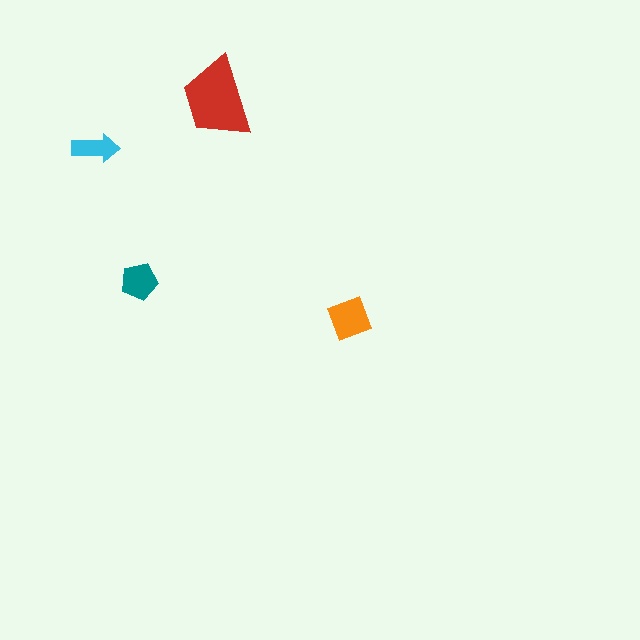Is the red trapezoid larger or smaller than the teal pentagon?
Larger.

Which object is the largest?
The red trapezoid.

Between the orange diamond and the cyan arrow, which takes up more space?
The orange diamond.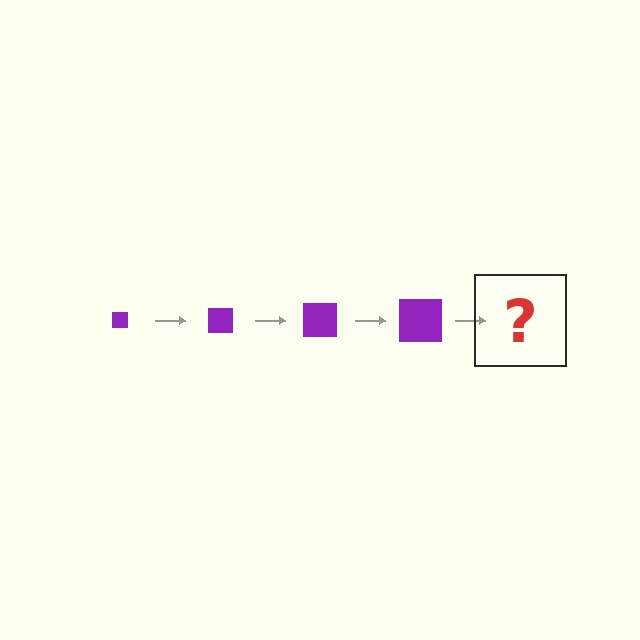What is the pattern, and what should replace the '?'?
The pattern is that the square gets progressively larger each step. The '?' should be a purple square, larger than the previous one.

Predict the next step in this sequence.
The next step is a purple square, larger than the previous one.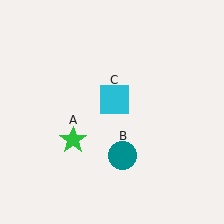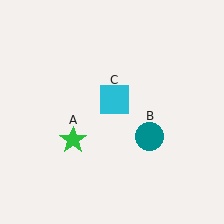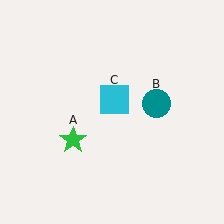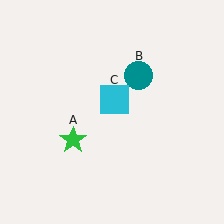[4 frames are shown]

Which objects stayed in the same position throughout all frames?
Green star (object A) and cyan square (object C) remained stationary.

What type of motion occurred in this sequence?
The teal circle (object B) rotated counterclockwise around the center of the scene.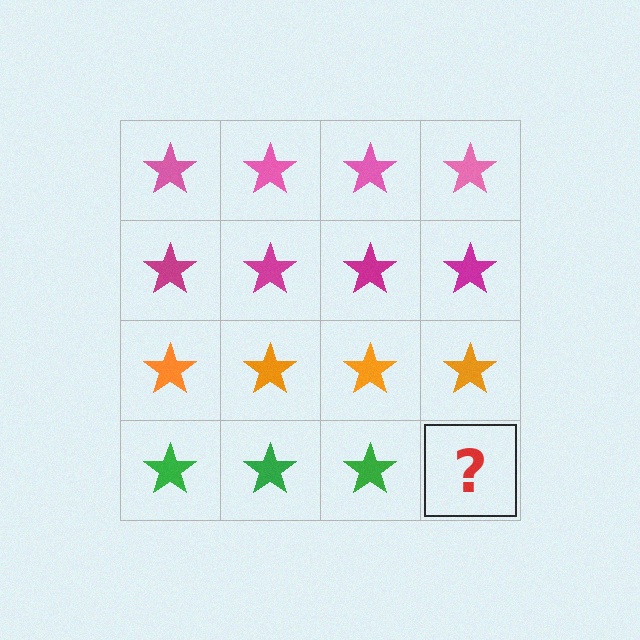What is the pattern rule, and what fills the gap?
The rule is that each row has a consistent color. The gap should be filled with a green star.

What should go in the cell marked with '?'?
The missing cell should contain a green star.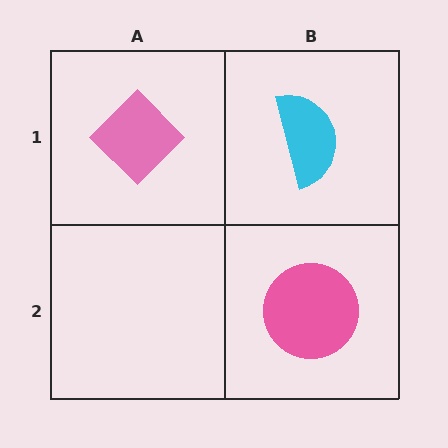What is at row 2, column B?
A pink circle.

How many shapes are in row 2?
1 shape.